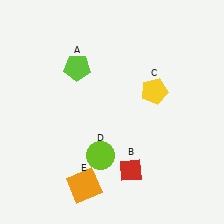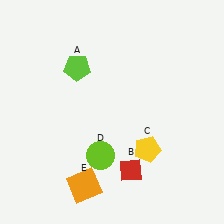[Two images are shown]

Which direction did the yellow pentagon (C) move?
The yellow pentagon (C) moved down.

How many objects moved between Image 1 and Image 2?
1 object moved between the two images.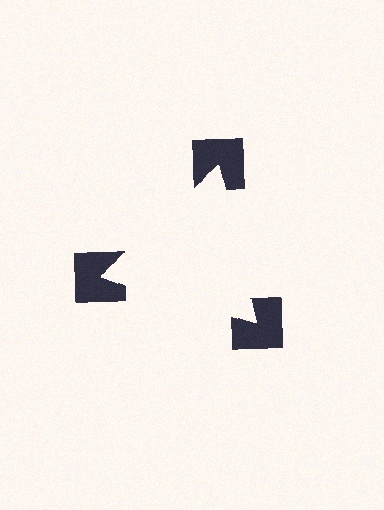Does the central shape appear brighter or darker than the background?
It typically appears slightly brighter than the background, even though no actual brightness change is drawn.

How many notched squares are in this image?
There are 3 — one at each vertex of the illusory triangle.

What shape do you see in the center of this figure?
An illusory triangle — its edges are inferred from the aligned wedge cuts in the notched squares, not physically drawn.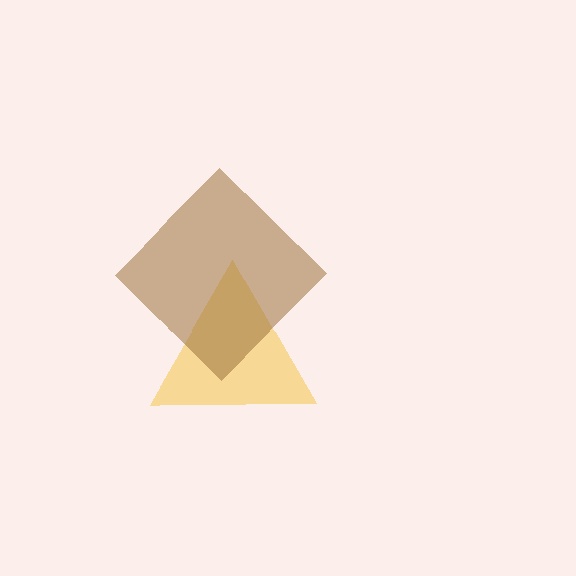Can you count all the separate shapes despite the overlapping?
Yes, there are 2 separate shapes.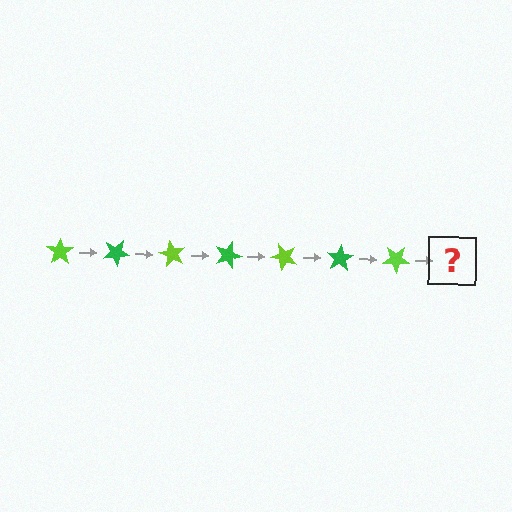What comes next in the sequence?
The next element should be a green star, rotated 210 degrees from the start.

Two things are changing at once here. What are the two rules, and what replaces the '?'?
The two rules are that it rotates 30 degrees each step and the color cycles through lime and green. The '?' should be a green star, rotated 210 degrees from the start.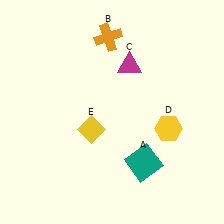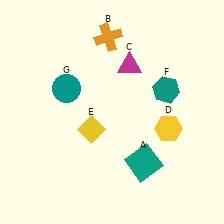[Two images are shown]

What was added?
A teal hexagon (F), a teal circle (G) were added in Image 2.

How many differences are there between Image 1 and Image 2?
There are 2 differences between the two images.